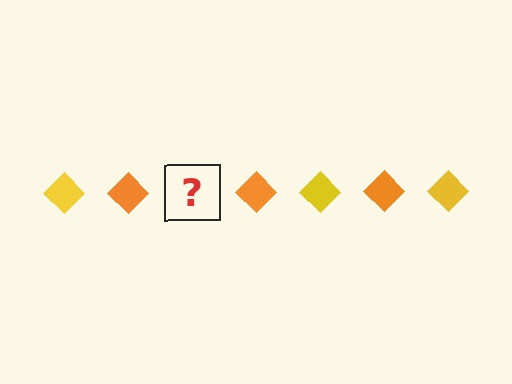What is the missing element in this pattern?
The missing element is a yellow diamond.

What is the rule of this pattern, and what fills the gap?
The rule is that the pattern cycles through yellow, orange diamonds. The gap should be filled with a yellow diamond.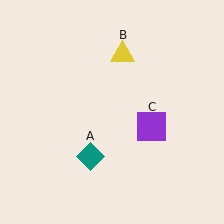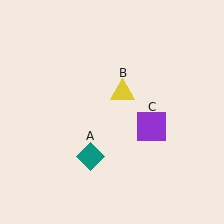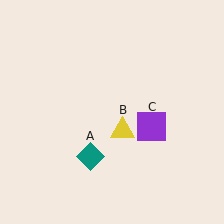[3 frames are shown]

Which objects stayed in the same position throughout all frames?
Teal diamond (object A) and purple square (object C) remained stationary.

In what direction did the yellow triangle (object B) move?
The yellow triangle (object B) moved down.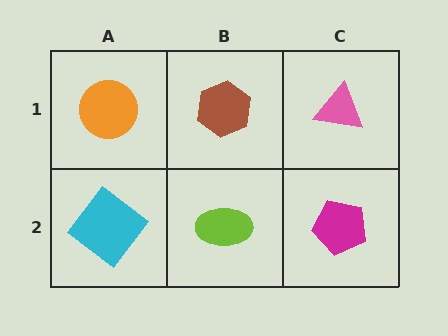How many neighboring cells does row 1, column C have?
2.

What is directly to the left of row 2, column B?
A cyan diamond.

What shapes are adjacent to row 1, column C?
A magenta pentagon (row 2, column C), a brown hexagon (row 1, column B).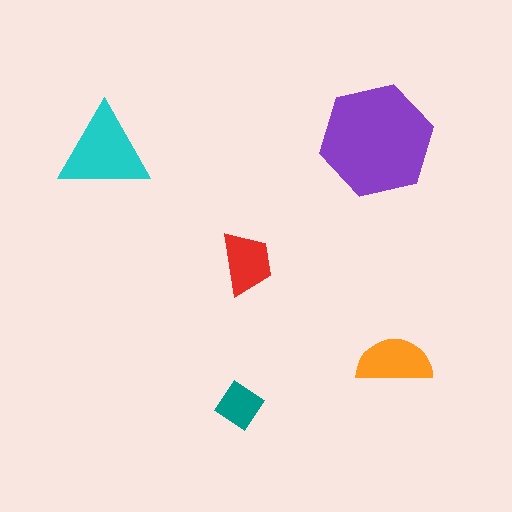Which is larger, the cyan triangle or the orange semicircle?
The cyan triangle.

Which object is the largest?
The purple hexagon.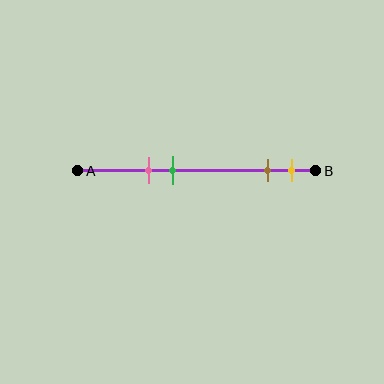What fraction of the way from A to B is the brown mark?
The brown mark is approximately 80% (0.8) of the way from A to B.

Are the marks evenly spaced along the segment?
No, the marks are not evenly spaced.